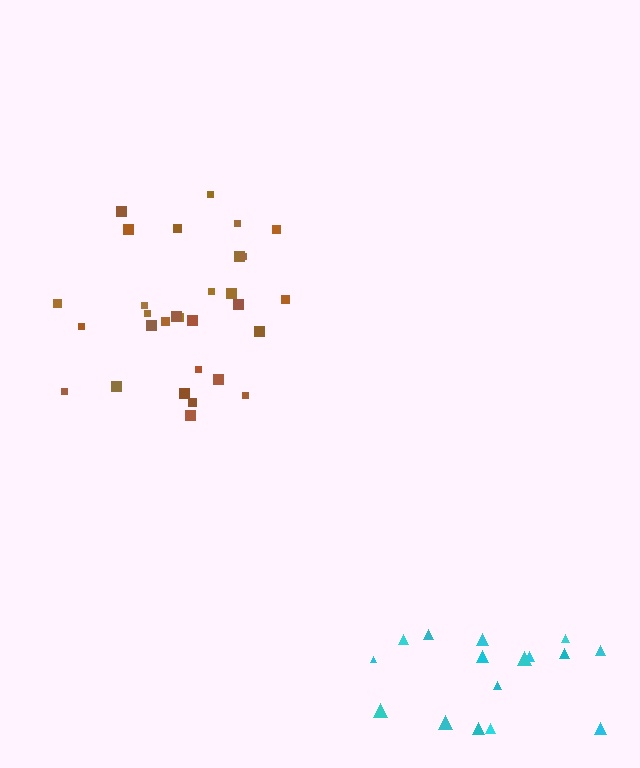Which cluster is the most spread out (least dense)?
Cyan.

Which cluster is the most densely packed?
Brown.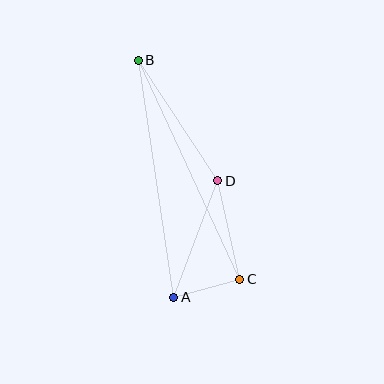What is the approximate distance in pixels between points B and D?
The distance between B and D is approximately 144 pixels.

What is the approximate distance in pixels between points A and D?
The distance between A and D is approximately 125 pixels.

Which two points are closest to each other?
Points A and C are closest to each other.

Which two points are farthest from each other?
Points B and C are farthest from each other.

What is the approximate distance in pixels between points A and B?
The distance between A and B is approximately 240 pixels.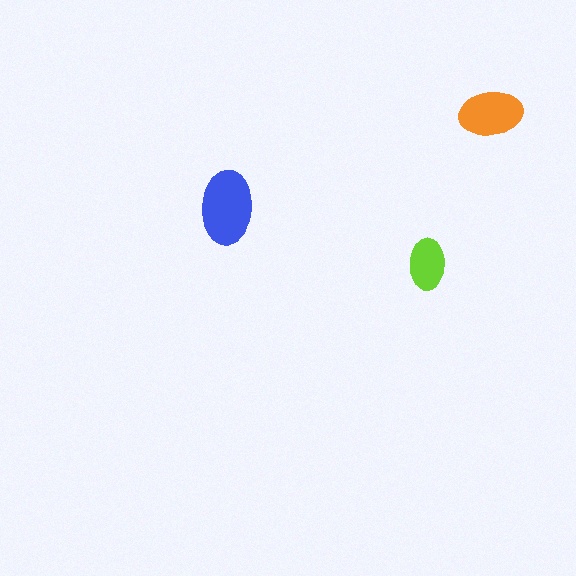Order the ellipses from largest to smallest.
the blue one, the orange one, the lime one.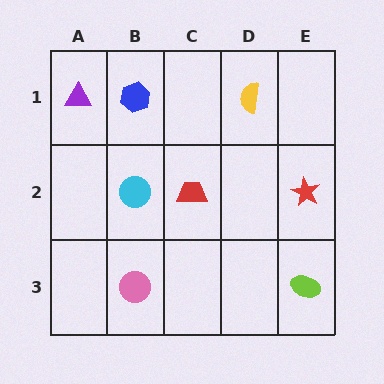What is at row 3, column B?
A pink circle.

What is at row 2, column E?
A red star.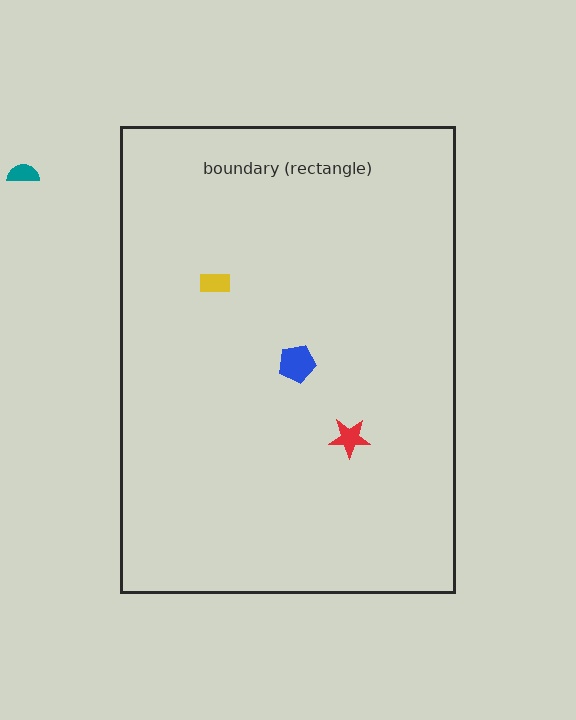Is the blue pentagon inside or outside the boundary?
Inside.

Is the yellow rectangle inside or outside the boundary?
Inside.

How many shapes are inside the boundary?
3 inside, 1 outside.